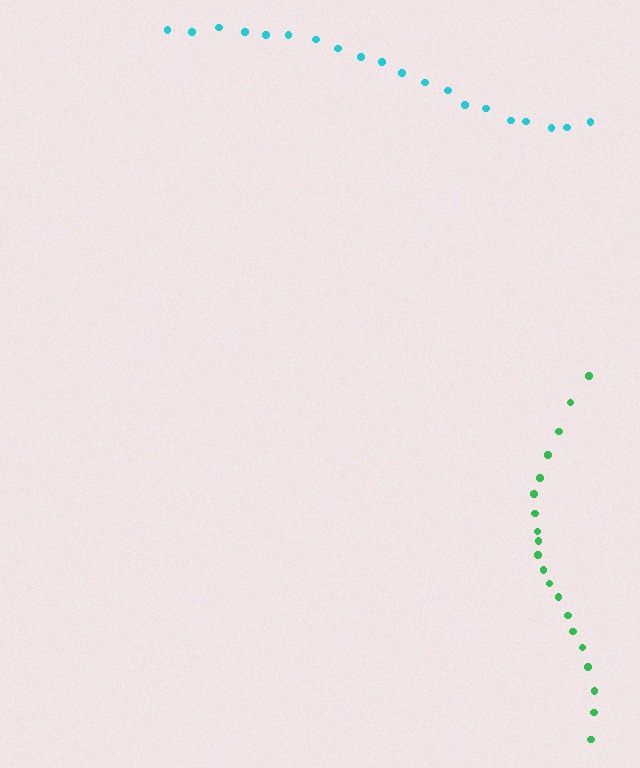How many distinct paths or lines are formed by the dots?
There are 2 distinct paths.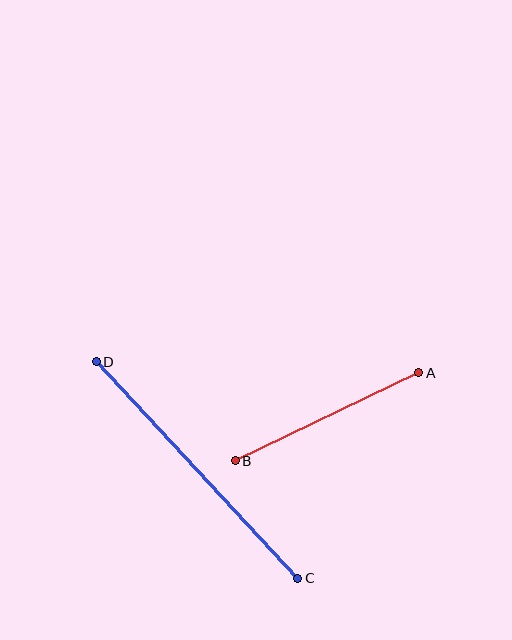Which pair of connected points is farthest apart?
Points C and D are farthest apart.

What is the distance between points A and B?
The distance is approximately 203 pixels.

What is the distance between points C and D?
The distance is approximately 296 pixels.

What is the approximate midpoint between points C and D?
The midpoint is at approximately (197, 470) pixels.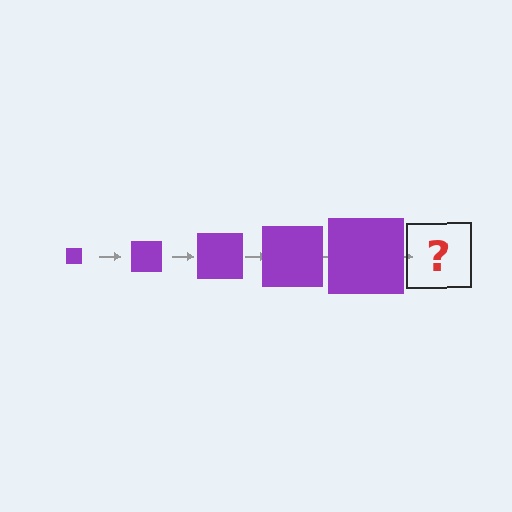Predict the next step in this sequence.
The next step is a purple square, larger than the previous one.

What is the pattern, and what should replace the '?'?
The pattern is that the square gets progressively larger each step. The '?' should be a purple square, larger than the previous one.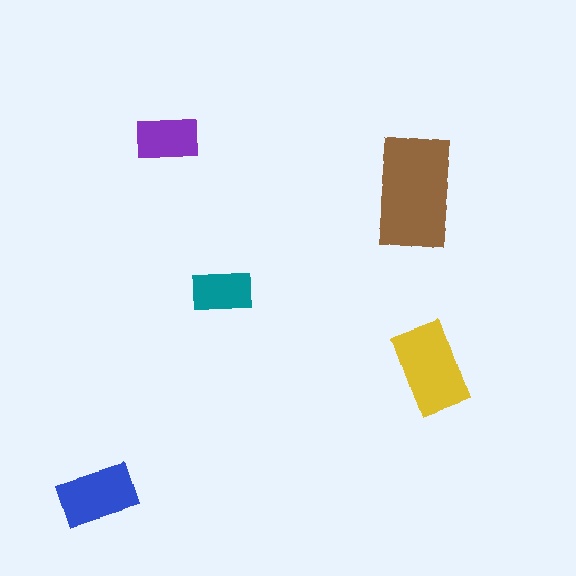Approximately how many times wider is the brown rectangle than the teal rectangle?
About 2 times wider.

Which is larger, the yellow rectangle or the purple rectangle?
The yellow one.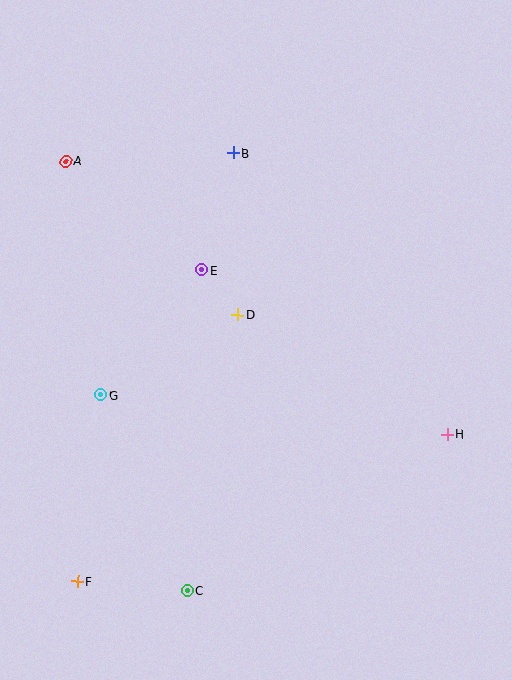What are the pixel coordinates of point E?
Point E is at (202, 270).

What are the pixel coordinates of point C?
Point C is at (187, 591).